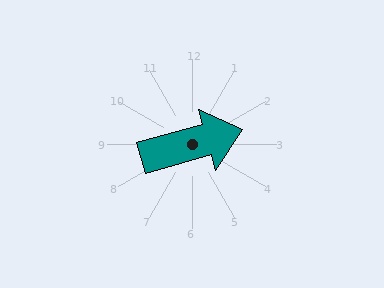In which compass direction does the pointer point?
East.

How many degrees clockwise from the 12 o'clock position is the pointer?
Approximately 74 degrees.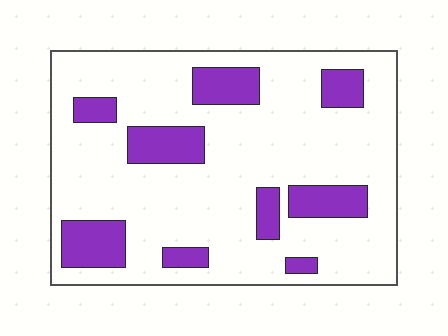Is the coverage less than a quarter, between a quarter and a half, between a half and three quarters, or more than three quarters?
Less than a quarter.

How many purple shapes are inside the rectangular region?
9.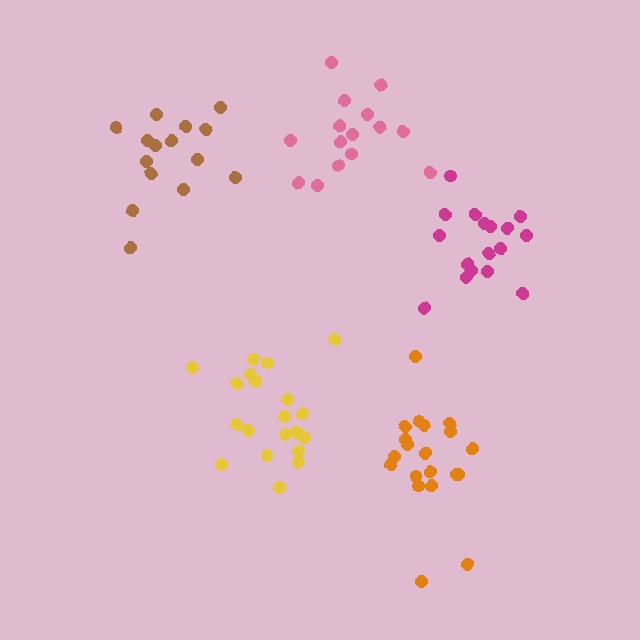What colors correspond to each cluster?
The clusters are colored: pink, yellow, brown, magenta, orange.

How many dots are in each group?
Group 1: 15 dots, Group 2: 20 dots, Group 3: 15 dots, Group 4: 17 dots, Group 5: 20 dots (87 total).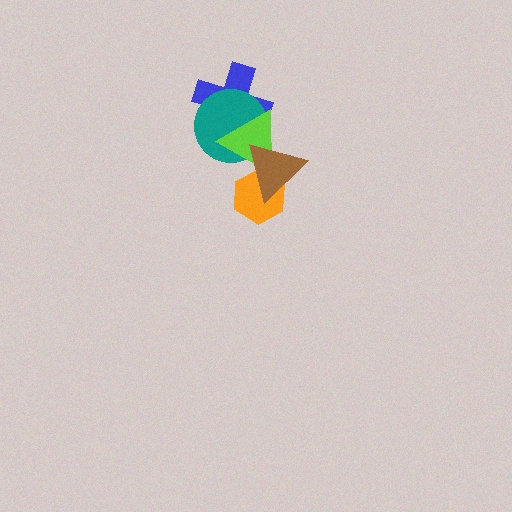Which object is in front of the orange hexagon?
The brown triangle is in front of the orange hexagon.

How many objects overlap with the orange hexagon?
2 objects overlap with the orange hexagon.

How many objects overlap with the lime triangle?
4 objects overlap with the lime triangle.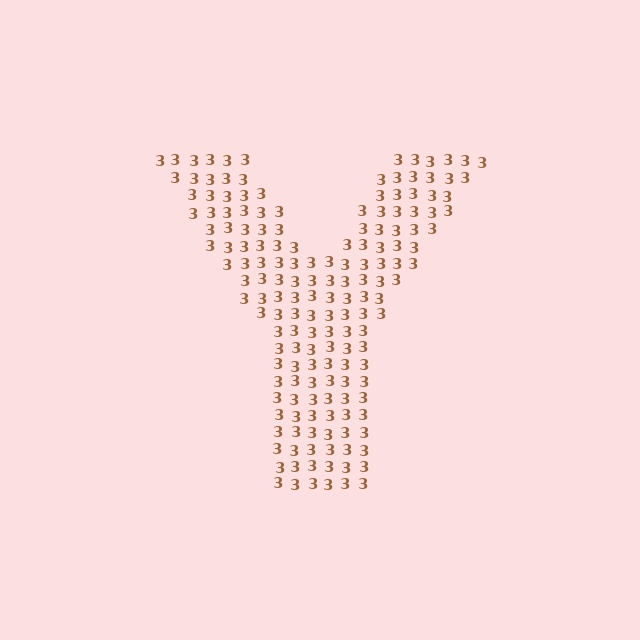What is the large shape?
The large shape is the letter Y.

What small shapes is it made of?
It is made of small digit 3's.